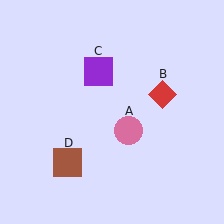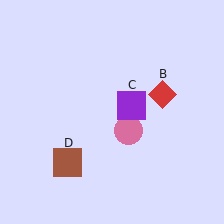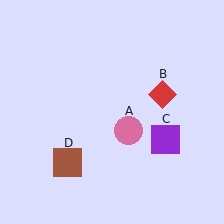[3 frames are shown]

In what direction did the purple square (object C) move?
The purple square (object C) moved down and to the right.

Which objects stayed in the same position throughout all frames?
Pink circle (object A) and red diamond (object B) and brown square (object D) remained stationary.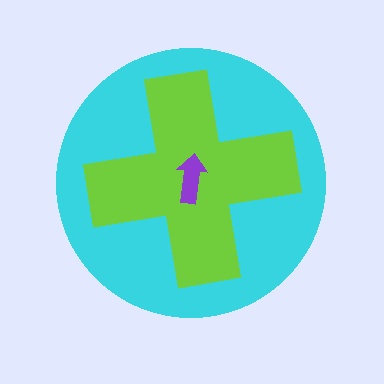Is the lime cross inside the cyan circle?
Yes.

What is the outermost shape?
The cyan circle.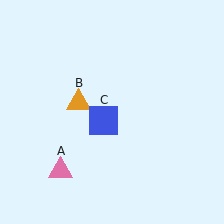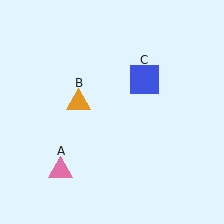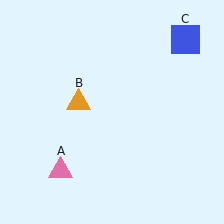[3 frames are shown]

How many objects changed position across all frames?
1 object changed position: blue square (object C).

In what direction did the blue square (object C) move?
The blue square (object C) moved up and to the right.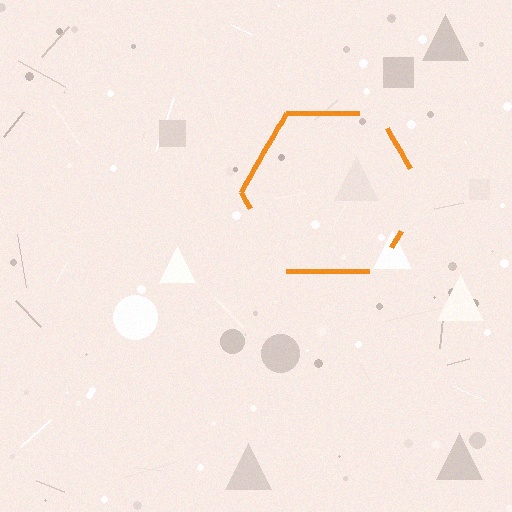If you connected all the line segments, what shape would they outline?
They would outline a hexagon.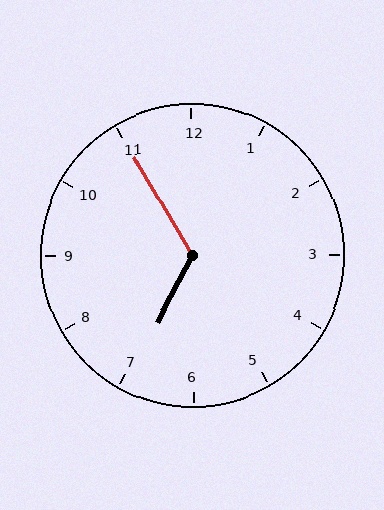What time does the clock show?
6:55.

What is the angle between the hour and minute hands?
Approximately 122 degrees.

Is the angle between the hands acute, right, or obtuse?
It is obtuse.